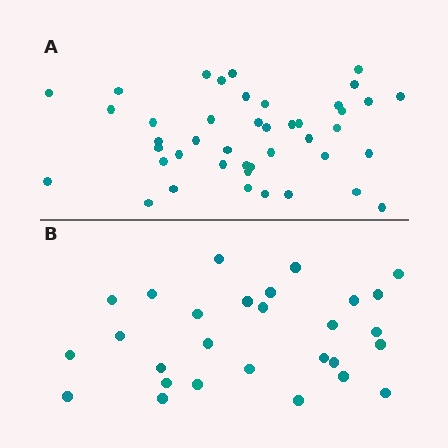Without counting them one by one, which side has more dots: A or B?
Region A (the top region) has more dots.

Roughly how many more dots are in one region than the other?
Region A has approximately 15 more dots than region B.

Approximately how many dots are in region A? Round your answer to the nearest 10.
About 40 dots. (The exact count is 43, which rounds to 40.)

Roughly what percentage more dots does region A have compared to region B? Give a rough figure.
About 55% more.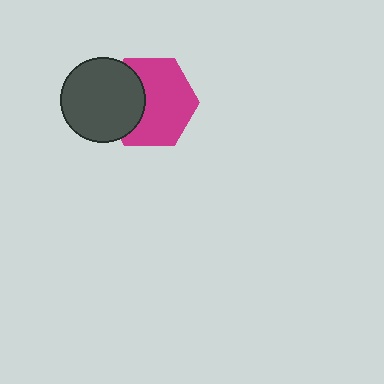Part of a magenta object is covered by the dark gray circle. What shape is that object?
It is a hexagon.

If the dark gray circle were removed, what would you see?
You would see the complete magenta hexagon.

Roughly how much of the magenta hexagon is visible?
Most of it is visible (roughly 66%).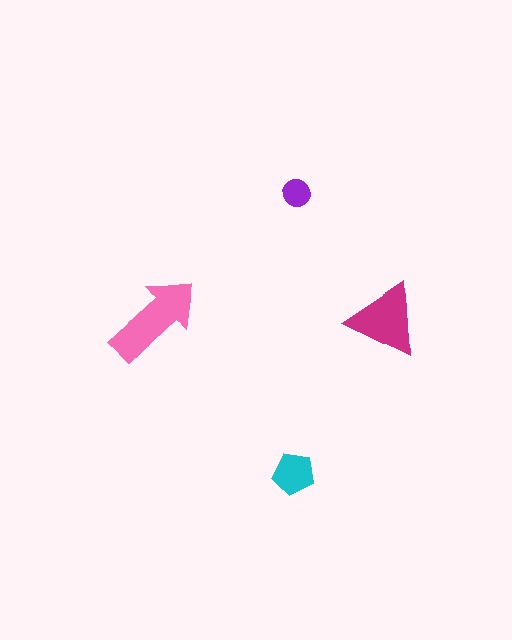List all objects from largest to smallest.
The pink arrow, the magenta triangle, the cyan pentagon, the purple circle.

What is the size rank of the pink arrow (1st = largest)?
1st.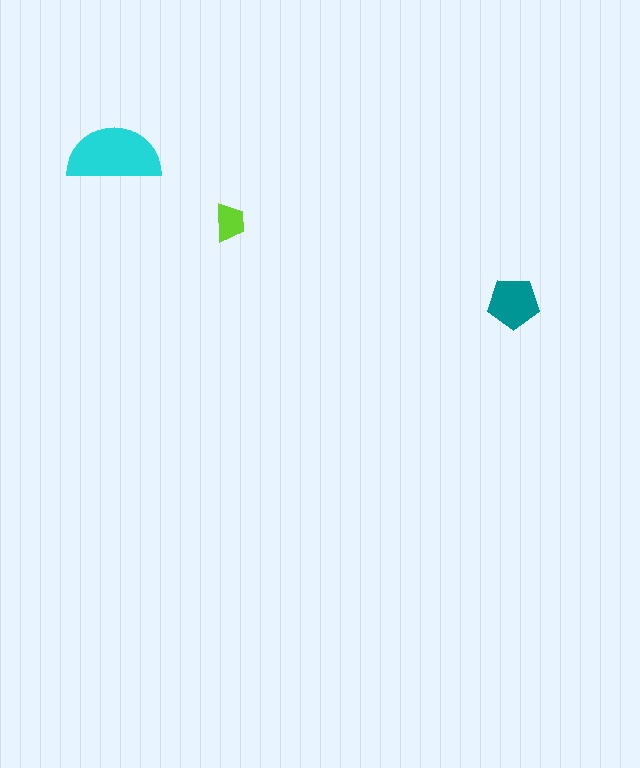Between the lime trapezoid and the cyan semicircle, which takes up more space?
The cyan semicircle.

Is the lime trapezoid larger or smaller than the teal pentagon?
Smaller.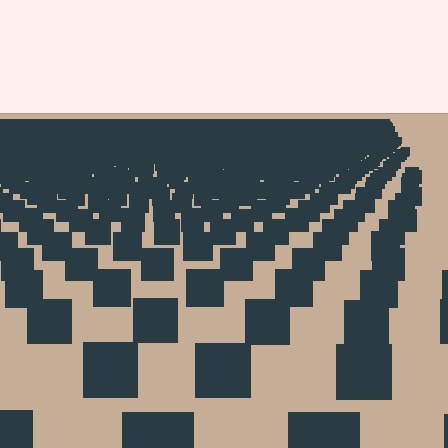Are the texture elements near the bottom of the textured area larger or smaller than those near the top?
Larger. Near the bottom, elements are closer to the viewer and appear at a bigger on-screen size.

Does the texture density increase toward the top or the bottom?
Density increases toward the top.